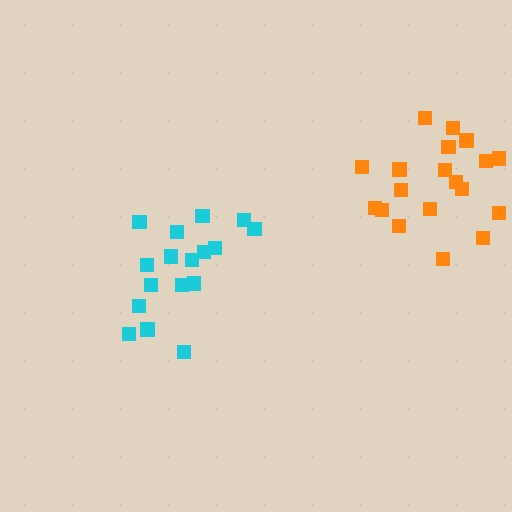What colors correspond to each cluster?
The clusters are colored: cyan, orange.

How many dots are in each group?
Group 1: 17 dots, Group 2: 19 dots (36 total).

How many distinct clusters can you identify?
There are 2 distinct clusters.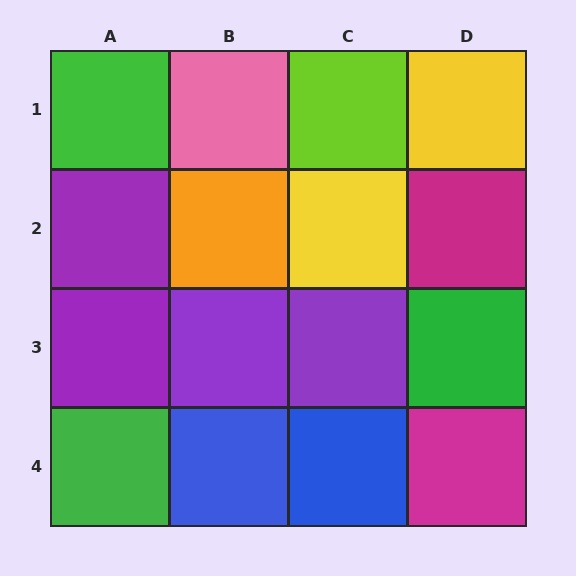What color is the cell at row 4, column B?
Blue.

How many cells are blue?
2 cells are blue.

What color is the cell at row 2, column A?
Purple.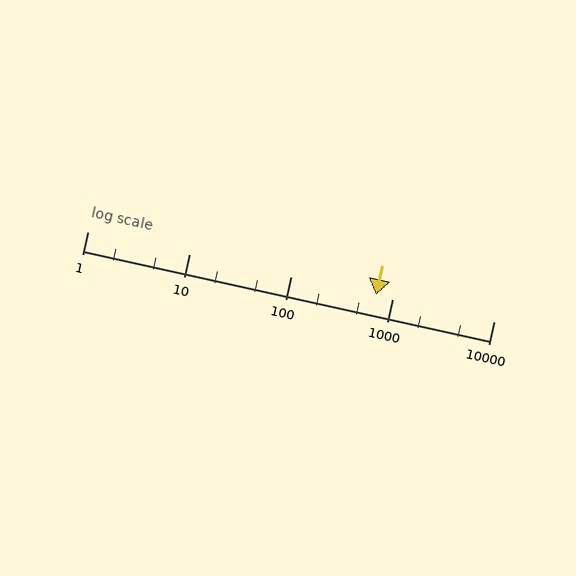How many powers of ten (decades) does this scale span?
The scale spans 4 decades, from 1 to 10000.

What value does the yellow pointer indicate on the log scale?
The pointer indicates approximately 690.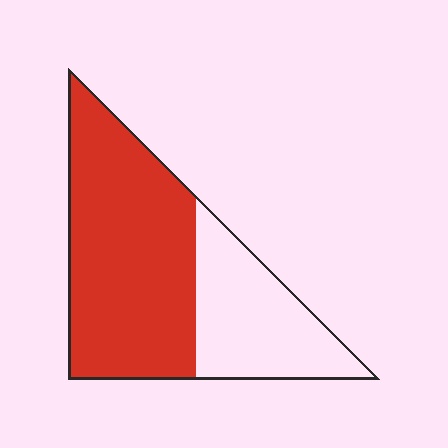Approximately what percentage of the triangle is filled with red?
Approximately 65%.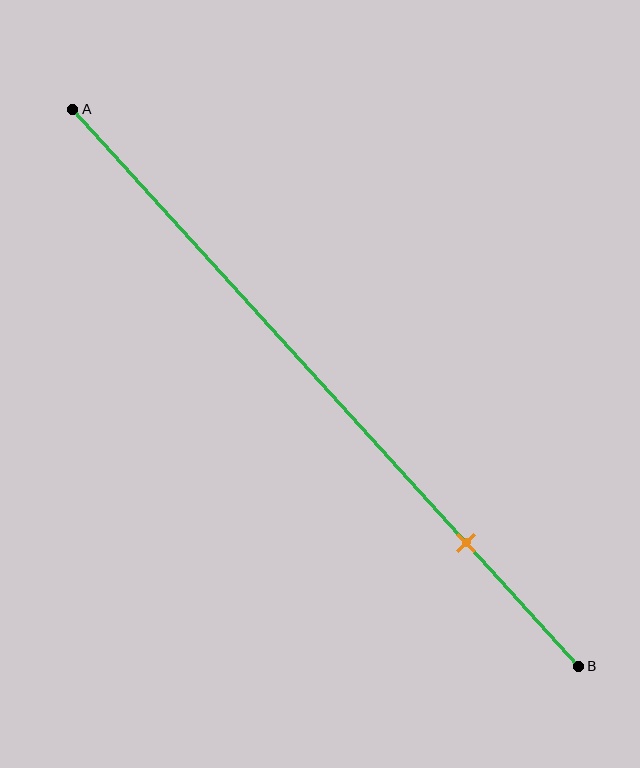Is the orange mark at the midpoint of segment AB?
No, the mark is at about 80% from A, not at the 50% midpoint.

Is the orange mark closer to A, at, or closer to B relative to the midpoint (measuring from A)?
The orange mark is closer to point B than the midpoint of segment AB.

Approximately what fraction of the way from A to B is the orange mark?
The orange mark is approximately 80% of the way from A to B.